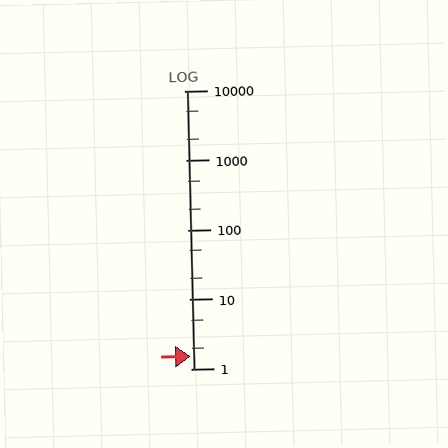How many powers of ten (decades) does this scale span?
The scale spans 4 decades, from 1 to 10000.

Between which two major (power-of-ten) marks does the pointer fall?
The pointer is between 1 and 10.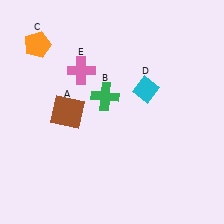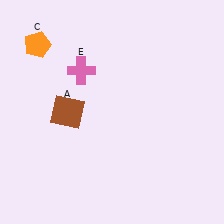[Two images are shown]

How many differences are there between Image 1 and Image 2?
There are 2 differences between the two images.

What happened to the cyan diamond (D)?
The cyan diamond (D) was removed in Image 2. It was in the top-right area of Image 1.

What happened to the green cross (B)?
The green cross (B) was removed in Image 2. It was in the top-left area of Image 1.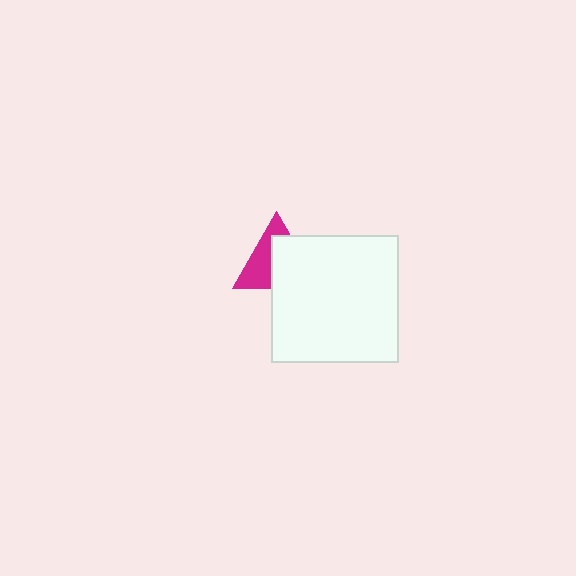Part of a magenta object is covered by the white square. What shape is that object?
It is a triangle.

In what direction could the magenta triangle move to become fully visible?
The magenta triangle could move toward the upper-left. That would shift it out from behind the white square entirely.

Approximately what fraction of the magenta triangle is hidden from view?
Roughly 53% of the magenta triangle is hidden behind the white square.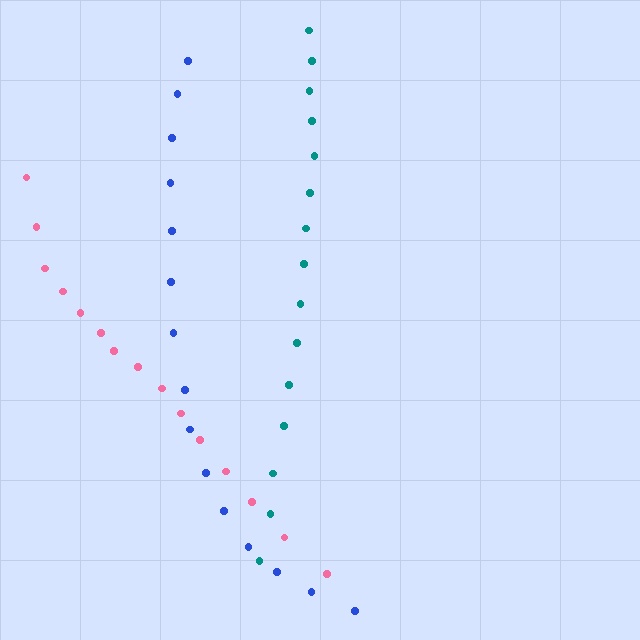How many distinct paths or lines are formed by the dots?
There are 3 distinct paths.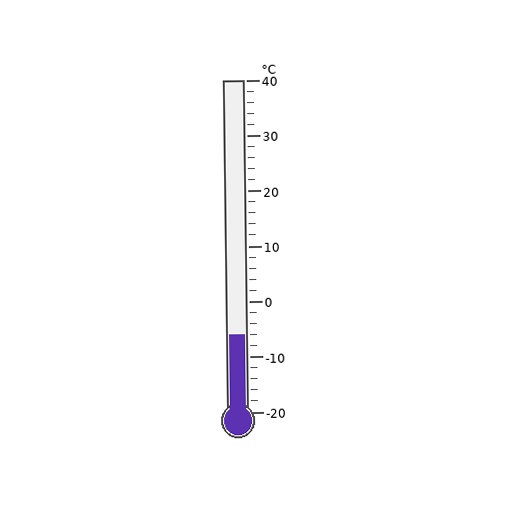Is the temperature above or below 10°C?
The temperature is below 10°C.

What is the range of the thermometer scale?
The thermometer scale ranges from -20°C to 40°C.